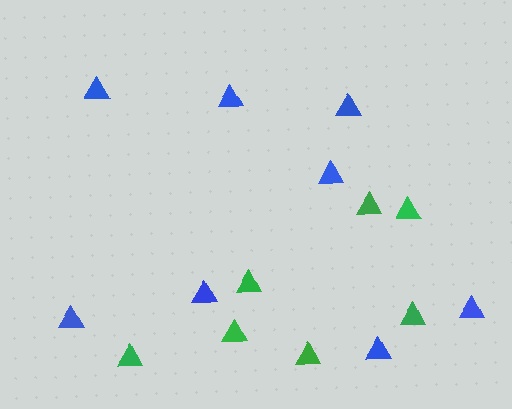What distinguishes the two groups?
There are 2 groups: one group of green triangles (7) and one group of blue triangles (8).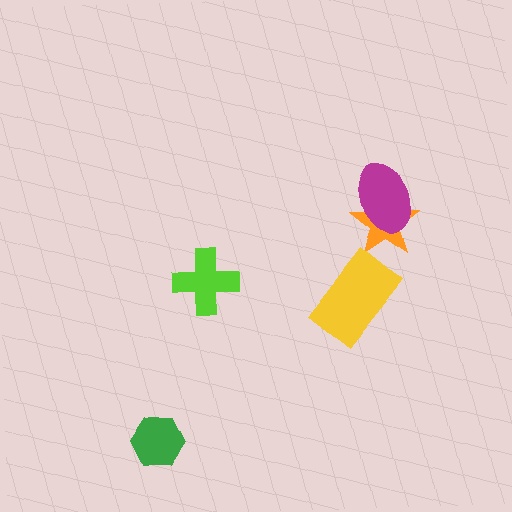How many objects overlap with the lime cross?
0 objects overlap with the lime cross.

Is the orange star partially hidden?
Yes, it is partially covered by another shape.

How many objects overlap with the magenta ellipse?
1 object overlaps with the magenta ellipse.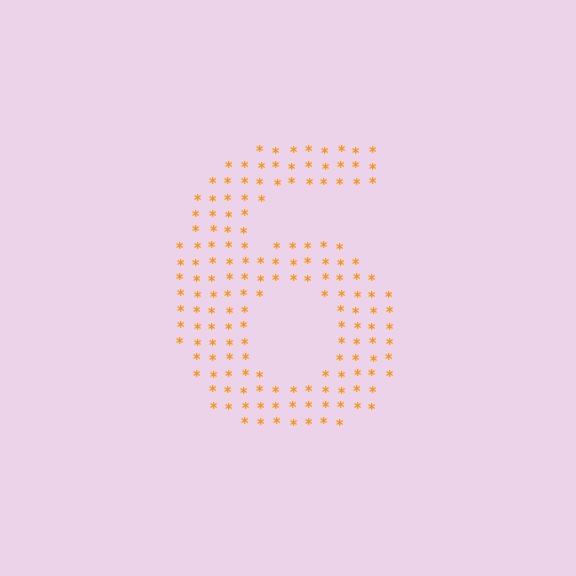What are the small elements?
The small elements are asterisks.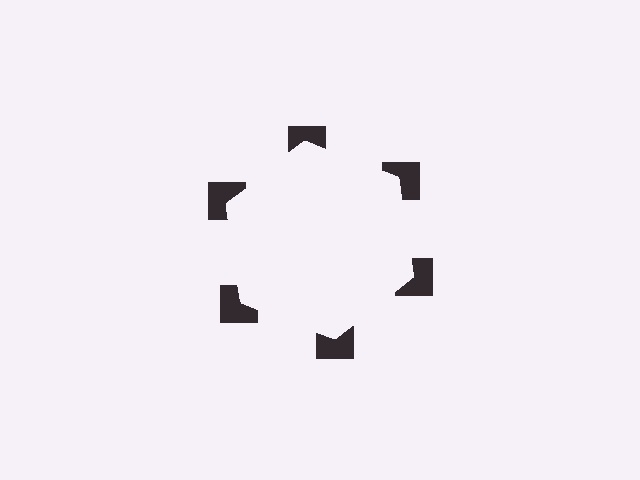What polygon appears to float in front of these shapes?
An illusory hexagon — its edges are inferred from the aligned wedge cuts in the notched squares, not physically drawn.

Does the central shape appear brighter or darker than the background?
It typically appears slightly brighter than the background, even though no actual brightness change is drawn.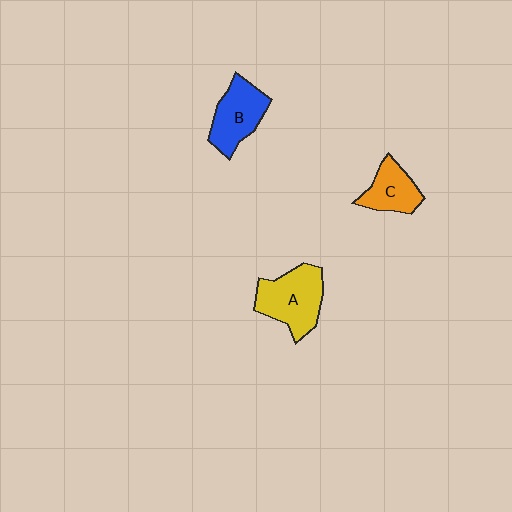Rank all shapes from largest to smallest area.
From largest to smallest: A (yellow), B (blue), C (orange).